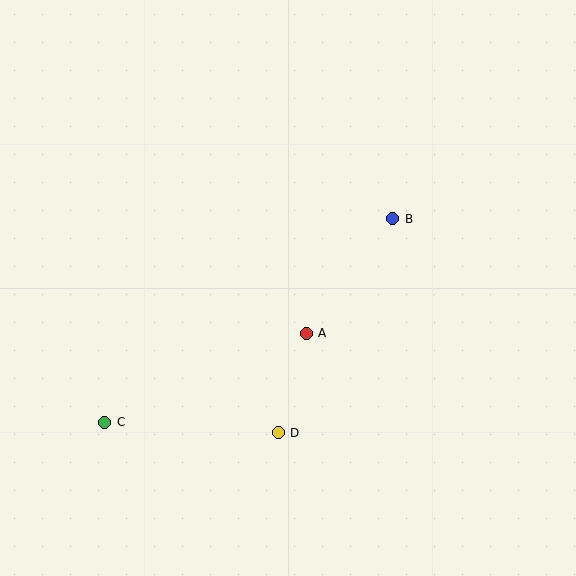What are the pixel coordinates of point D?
Point D is at (278, 433).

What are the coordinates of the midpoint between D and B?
The midpoint between D and B is at (335, 326).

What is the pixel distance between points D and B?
The distance between D and B is 243 pixels.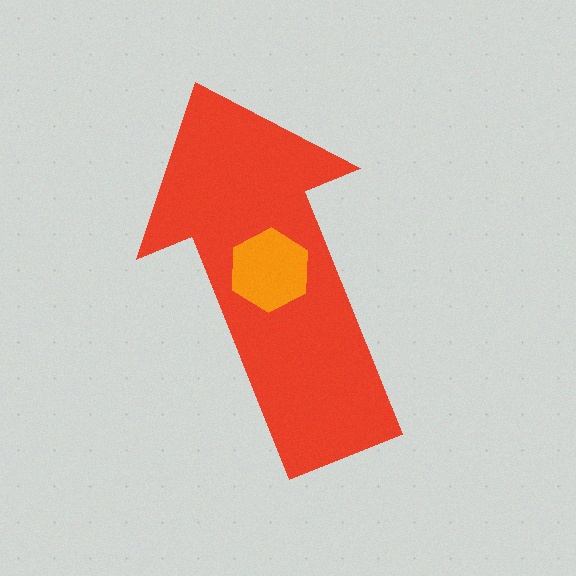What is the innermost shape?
The orange hexagon.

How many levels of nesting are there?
2.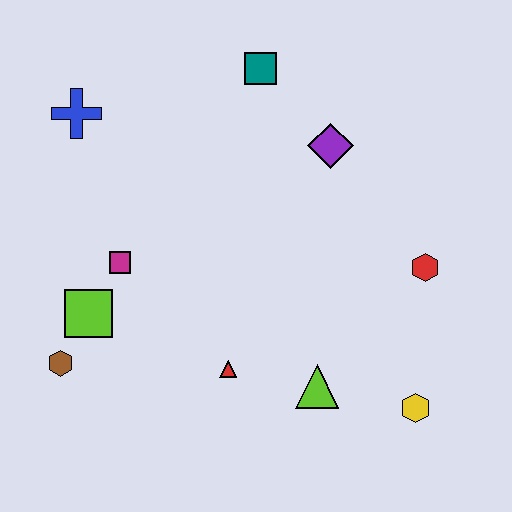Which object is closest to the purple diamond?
The teal square is closest to the purple diamond.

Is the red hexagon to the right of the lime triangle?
Yes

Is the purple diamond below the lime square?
No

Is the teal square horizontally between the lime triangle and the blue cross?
Yes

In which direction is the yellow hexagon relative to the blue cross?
The yellow hexagon is to the right of the blue cross.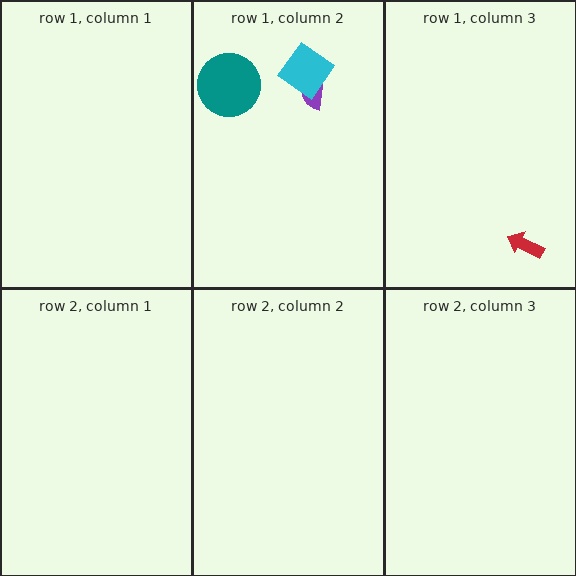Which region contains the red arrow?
The row 1, column 3 region.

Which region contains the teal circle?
The row 1, column 2 region.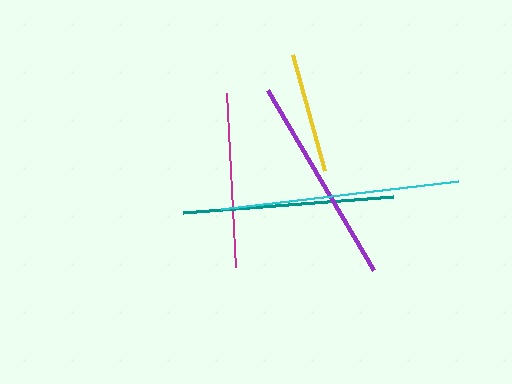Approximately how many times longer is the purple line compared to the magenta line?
The purple line is approximately 1.2 times the length of the magenta line.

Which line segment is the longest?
The cyan line is the longest at approximately 239 pixels.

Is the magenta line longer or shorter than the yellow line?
The magenta line is longer than the yellow line.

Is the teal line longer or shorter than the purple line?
The teal line is longer than the purple line.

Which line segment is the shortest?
The yellow line is the shortest at approximately 120 pixels.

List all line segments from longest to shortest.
From longest to shortest: cyan, teal, purple, magenta, yellow.